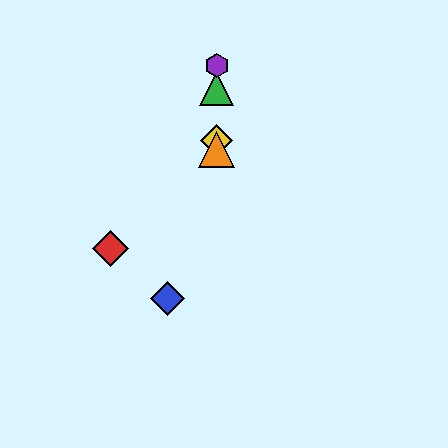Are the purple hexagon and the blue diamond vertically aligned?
No, the purple hexagon is at x≈217 and the blue diamond is at x≈168.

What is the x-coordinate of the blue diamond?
The blue diamond is at x≈168.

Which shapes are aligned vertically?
The green triangle, the yellow diamond, the purple hexagon, the orange triangle are aligned vertically.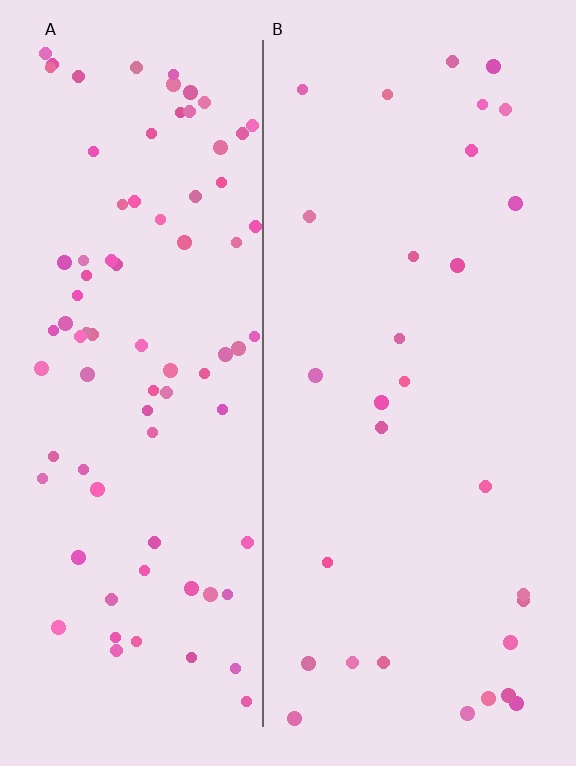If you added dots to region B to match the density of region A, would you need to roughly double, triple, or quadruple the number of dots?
Approximately triple.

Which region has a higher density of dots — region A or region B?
A (the left).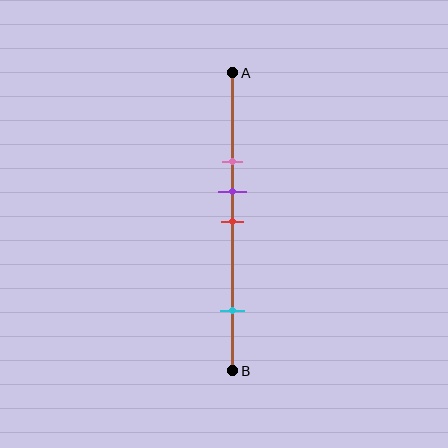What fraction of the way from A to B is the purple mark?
The purple mark is approximately 40% (0.4) of the way from A to B.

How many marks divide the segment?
There are 4 marks dividing the segment.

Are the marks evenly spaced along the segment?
No, the marks are not evenly spaced.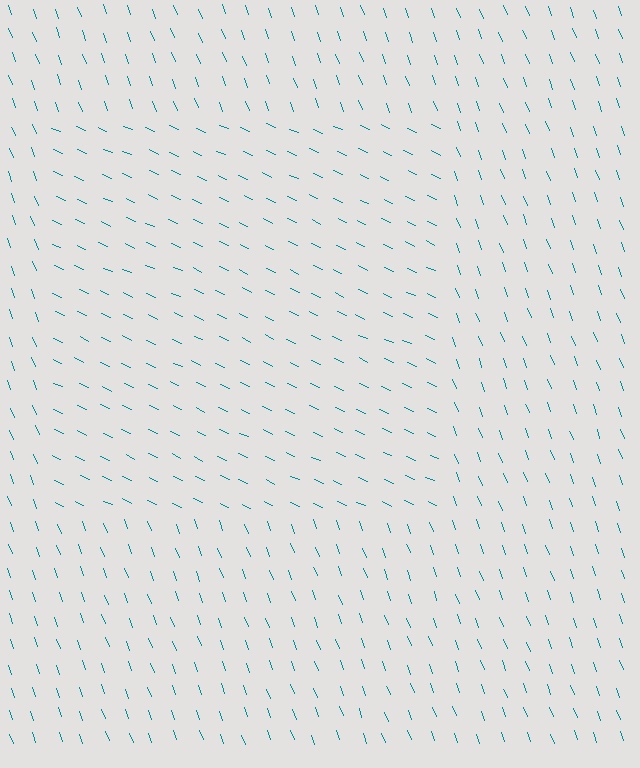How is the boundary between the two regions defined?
The boundary is defined purely by a change in line orientation (approximately 45 degrees difference). All lines are the same color and thickness.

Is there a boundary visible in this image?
Yes, there is a texture boundary formed by a change in line orientation.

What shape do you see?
I see a rectangle.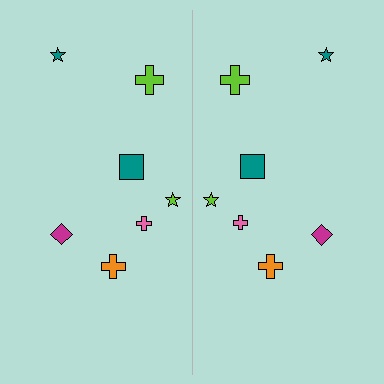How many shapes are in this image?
There are 14 shapes in this image.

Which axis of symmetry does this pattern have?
The pattern has a vertical axis of symmetry running through the center of the image.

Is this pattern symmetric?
Yes, this pattern has bilateral (reflection) symmetry.